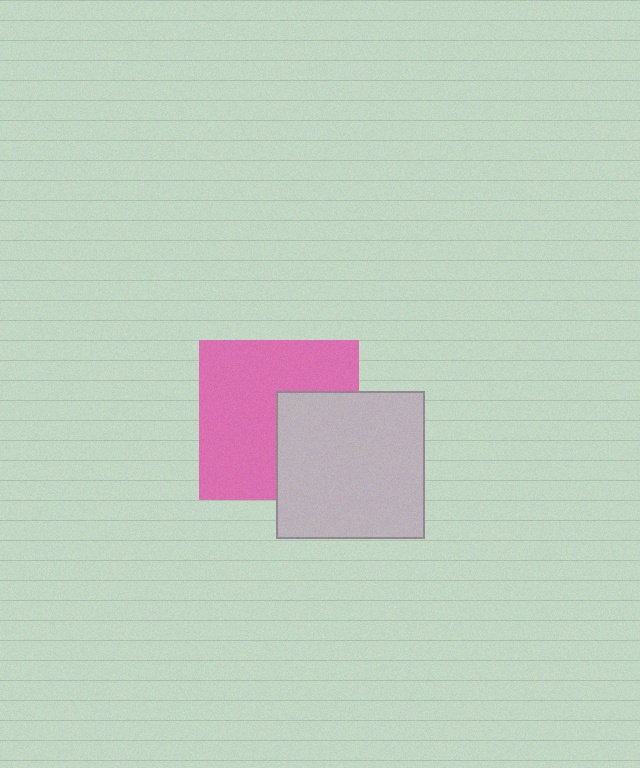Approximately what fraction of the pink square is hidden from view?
Roughly 35% of the pink square is hidden behind the light gray square.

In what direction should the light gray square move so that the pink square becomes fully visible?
The light gray square should move right. That is the shortest direction to clear the overlap and leave the pink square fully visible.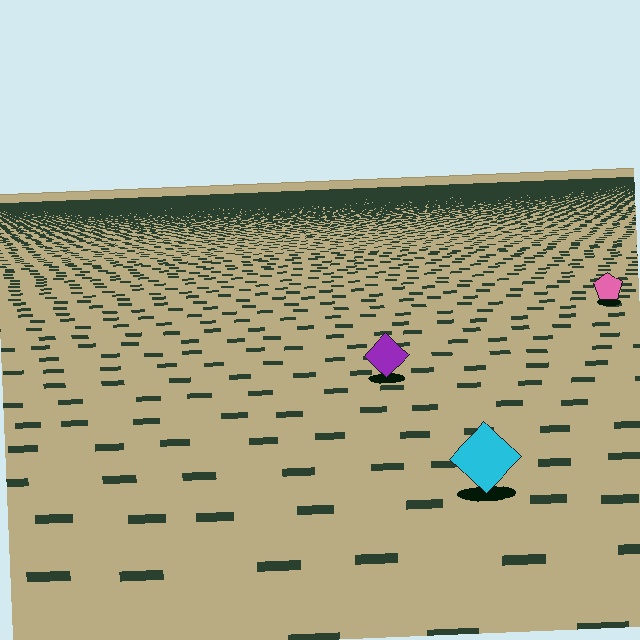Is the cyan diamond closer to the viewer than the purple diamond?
Yes. The cyan diamond is closer — you can tell from the texture gradient: the ground texture is coarser near it.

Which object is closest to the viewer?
The cyan diamond is closest. The texture marks near it are larger and more spread out.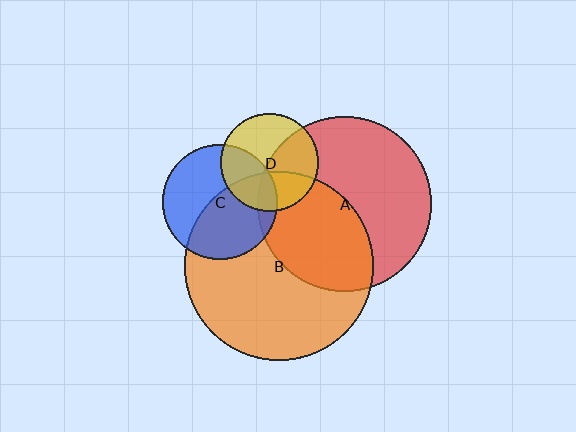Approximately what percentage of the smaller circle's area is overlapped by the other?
Approximately 35%.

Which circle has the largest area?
Circle B (orange).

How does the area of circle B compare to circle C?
Approximately 2.7 times.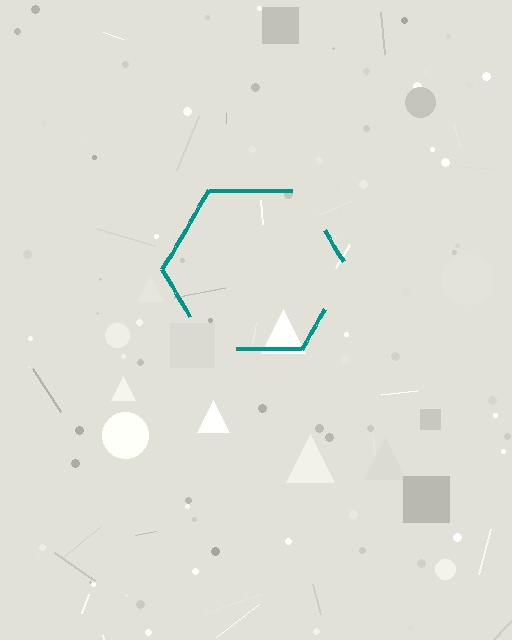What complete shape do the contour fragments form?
The contour fragments form a hexagon.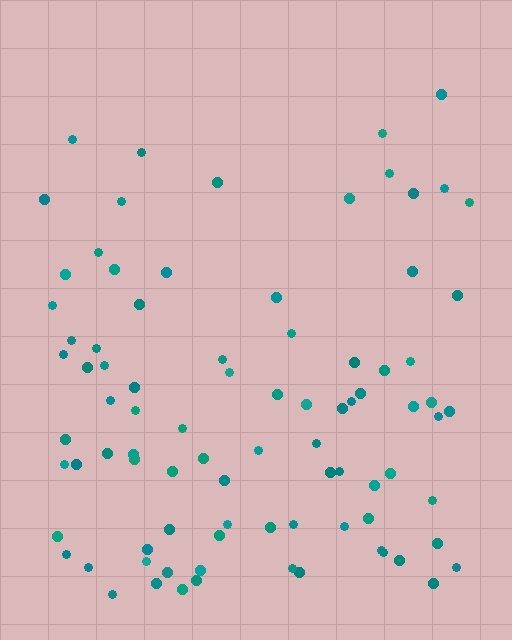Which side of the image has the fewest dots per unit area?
The top.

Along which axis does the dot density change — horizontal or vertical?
Vertical.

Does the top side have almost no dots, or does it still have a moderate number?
Still a moderate number, just noticeably fewer than the bottom.